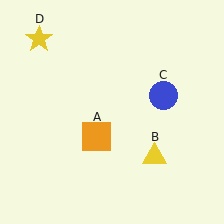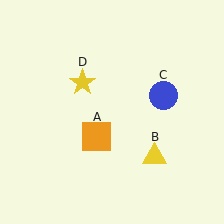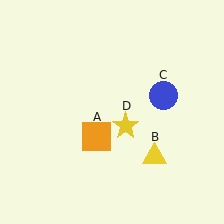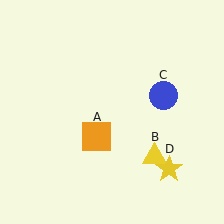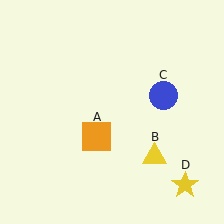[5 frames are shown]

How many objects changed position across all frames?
1 object changed position: yellow star (object D).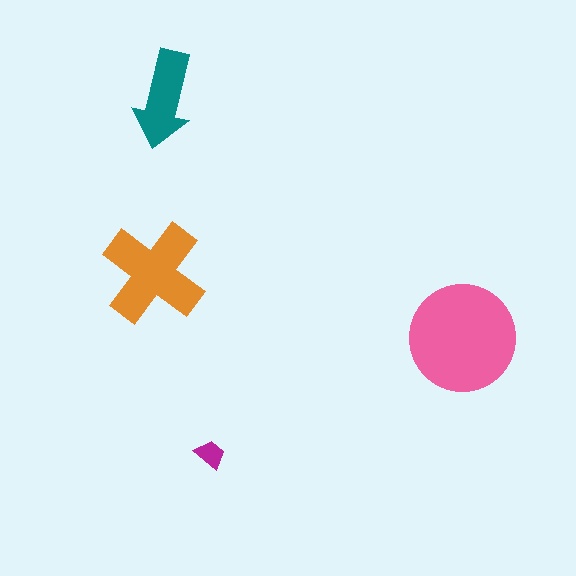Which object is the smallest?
The magenta trapezoid.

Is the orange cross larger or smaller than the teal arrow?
Larger.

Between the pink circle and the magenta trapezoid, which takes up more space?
The pink circle.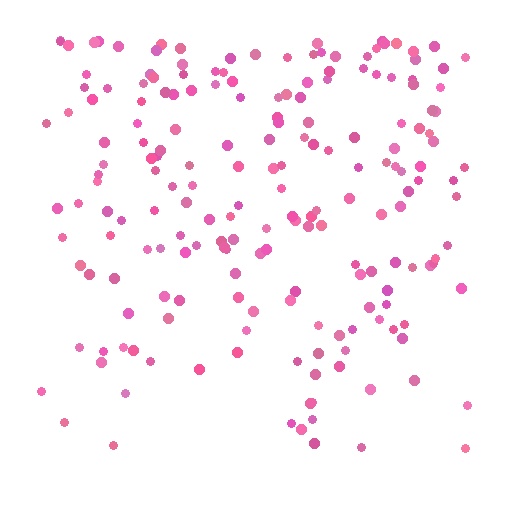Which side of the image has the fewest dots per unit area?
The bottom.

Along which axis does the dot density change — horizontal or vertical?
Vertical.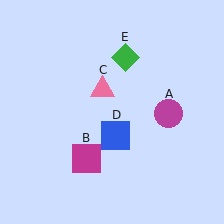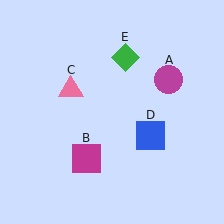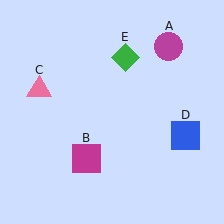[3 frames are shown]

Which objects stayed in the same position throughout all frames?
Magenta square (object B) and green diamond (object E) remained stationary.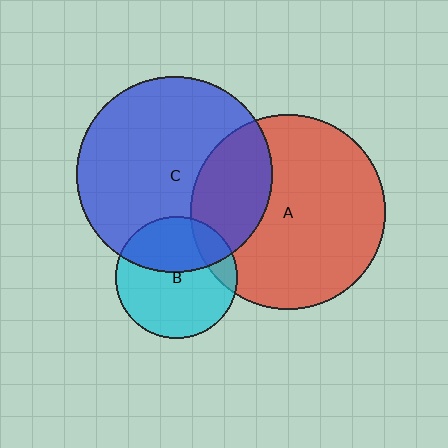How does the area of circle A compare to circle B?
Approximately 2.6 times.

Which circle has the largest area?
Circle C (blue).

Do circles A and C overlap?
Yes.